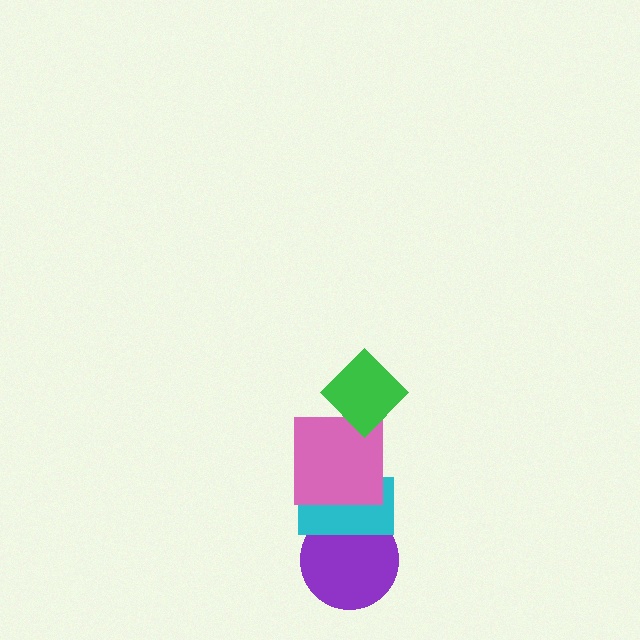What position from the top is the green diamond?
The green diamond is 1st from the top.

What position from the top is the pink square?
The pink square is 2nd from the top.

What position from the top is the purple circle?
The purple circle is 4th from the top.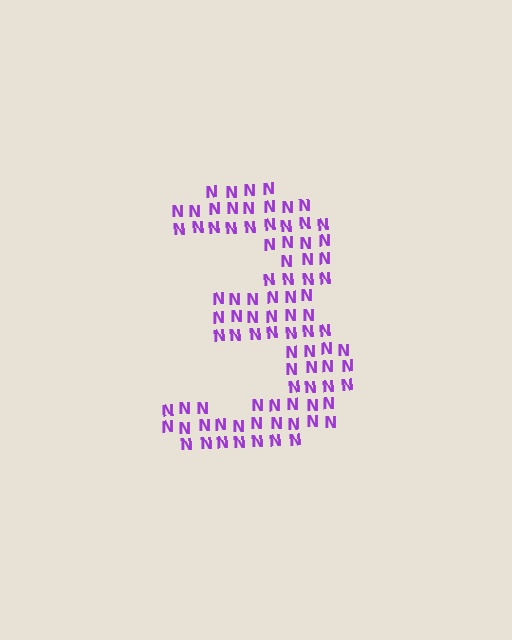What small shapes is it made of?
It is made of small letter N's.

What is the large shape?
The large shape is the digit 3.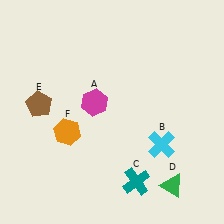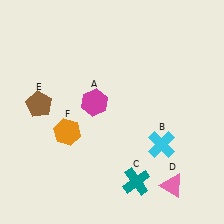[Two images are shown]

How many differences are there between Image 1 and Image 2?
There is 1 difference between the two images.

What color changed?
The triangle (D) changed from green in Image 1 to pink in Image 2.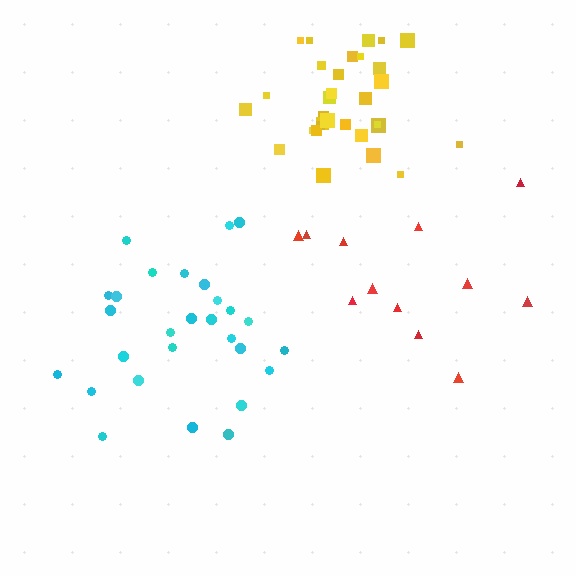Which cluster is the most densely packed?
Yellow.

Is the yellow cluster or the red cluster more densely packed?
Yellow.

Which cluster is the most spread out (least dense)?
Red.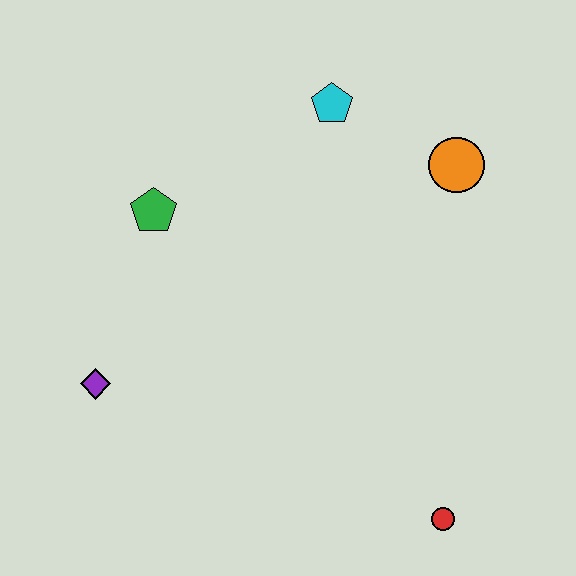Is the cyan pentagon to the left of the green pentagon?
No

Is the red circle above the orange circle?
No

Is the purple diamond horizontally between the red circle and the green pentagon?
No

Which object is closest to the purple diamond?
The green pentagon is closest to the purple diamond.